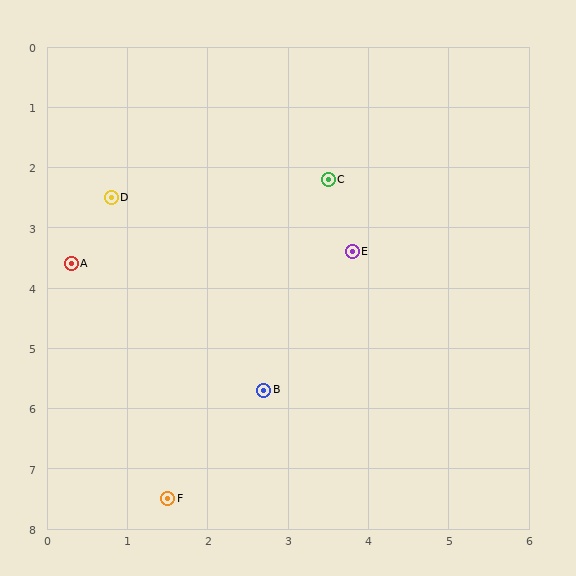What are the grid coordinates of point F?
Point F is at approximately (1.5, 7.5).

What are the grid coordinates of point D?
Point D is at approximately (0.8, 2.5).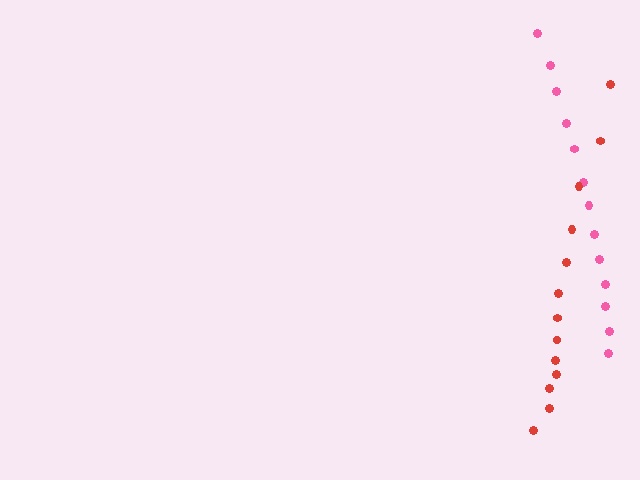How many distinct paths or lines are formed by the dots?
There are 2 distinct paths.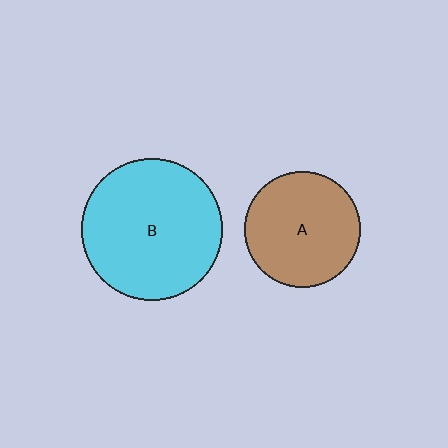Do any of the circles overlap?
No, none of the circles overlap.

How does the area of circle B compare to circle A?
Approximately 1.5 times.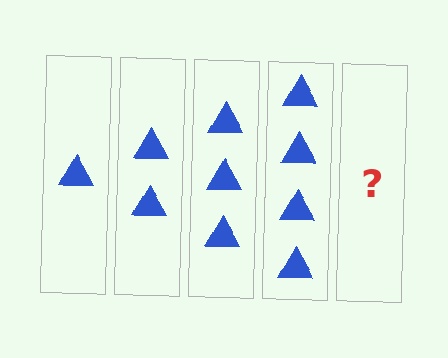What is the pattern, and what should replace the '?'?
The pattern is that each step adds one more triangle. The '?' should be 5 triangles.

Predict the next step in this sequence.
The next step is 5 triangles.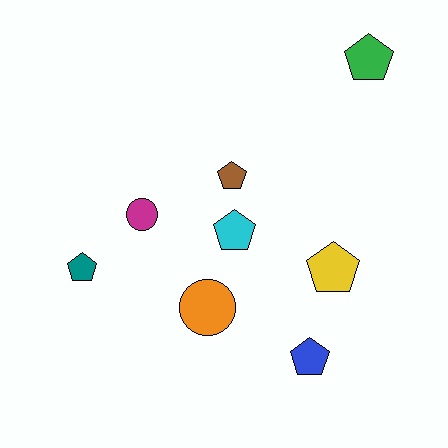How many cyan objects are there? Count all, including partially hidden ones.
There is 1 cyan object.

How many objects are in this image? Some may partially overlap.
There are 8 objects.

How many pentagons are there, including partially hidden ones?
There are 6 pentagons.